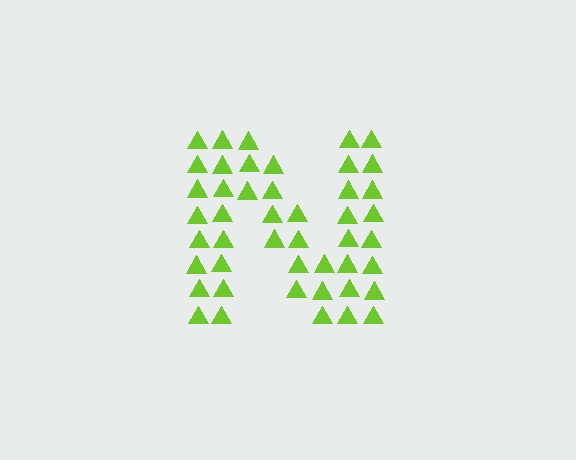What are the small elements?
The small elements are triangles.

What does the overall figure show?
The overall figure shows the letter N.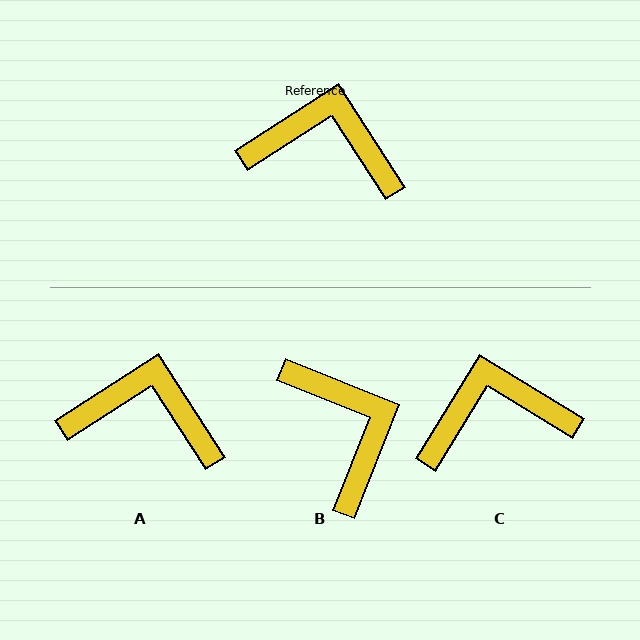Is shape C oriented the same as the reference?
No, it is off by about 26 degrees.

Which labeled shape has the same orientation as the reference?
A.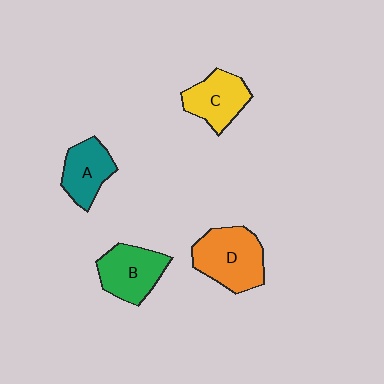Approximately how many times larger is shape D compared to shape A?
Approximately 1.4 times.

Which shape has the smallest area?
Shape A (teal).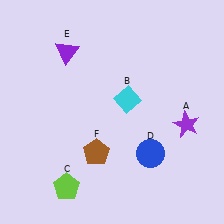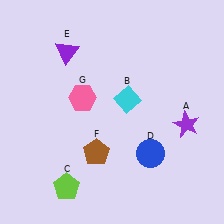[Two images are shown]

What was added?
A pink hexagon (G) was added in Image 2.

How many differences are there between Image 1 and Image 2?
There is 1 difference between the two images.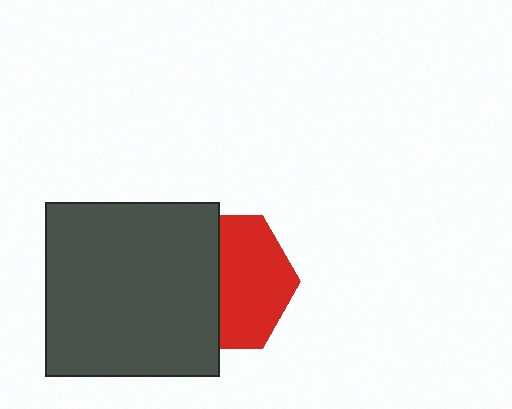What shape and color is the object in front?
The object in front is a dark gray square.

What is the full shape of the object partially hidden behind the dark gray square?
The partially hidden object is a red hexagon.